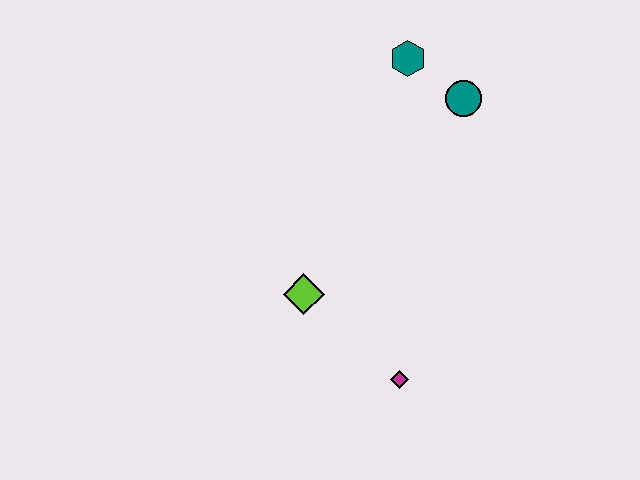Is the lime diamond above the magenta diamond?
Yes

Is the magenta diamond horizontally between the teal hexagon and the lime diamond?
Yes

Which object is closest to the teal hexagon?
The teal circle is closest to the teal hexagon.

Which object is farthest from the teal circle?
The magenta diamond is farthest from the teal circle.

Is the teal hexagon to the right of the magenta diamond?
Yes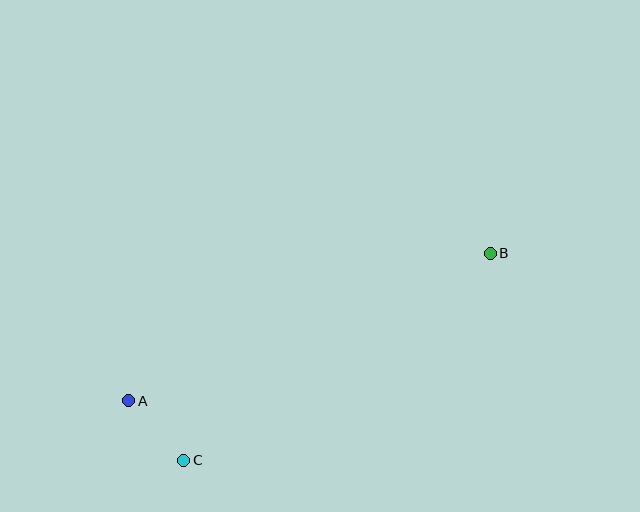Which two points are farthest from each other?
Points A and B are farthest from each other.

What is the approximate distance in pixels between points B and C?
The distance between B and C is approximately 370 pixels.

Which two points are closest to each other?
Points A and C are closest to each other.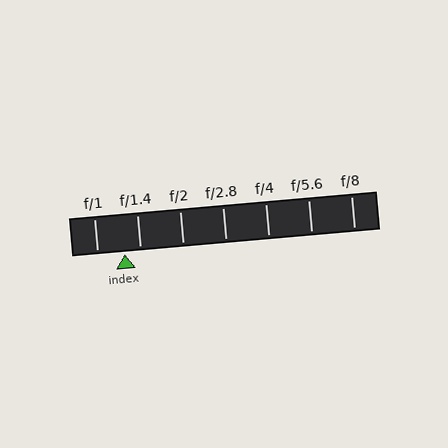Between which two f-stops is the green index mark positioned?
The index mark is between f/1 and f/1.4.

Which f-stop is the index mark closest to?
The index mark is closest to f/1.4.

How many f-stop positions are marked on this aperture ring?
There are 7 f-stop positions marked.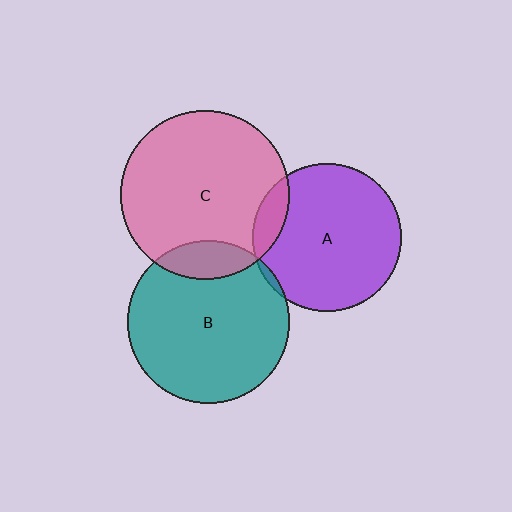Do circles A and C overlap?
Yes.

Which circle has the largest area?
Circle C (pink).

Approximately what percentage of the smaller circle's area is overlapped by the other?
Approximately 10%.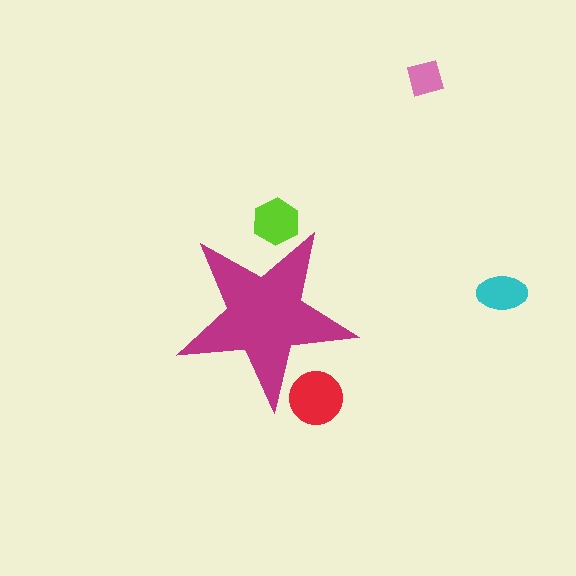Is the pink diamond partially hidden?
No, the pink diamond is fully visible.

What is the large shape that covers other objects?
A magenta star.